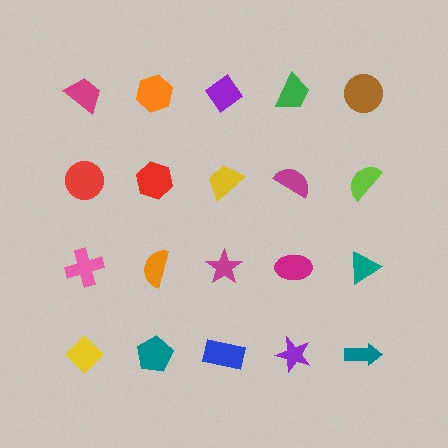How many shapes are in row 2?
5 shapes.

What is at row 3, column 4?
A magenta ellipse.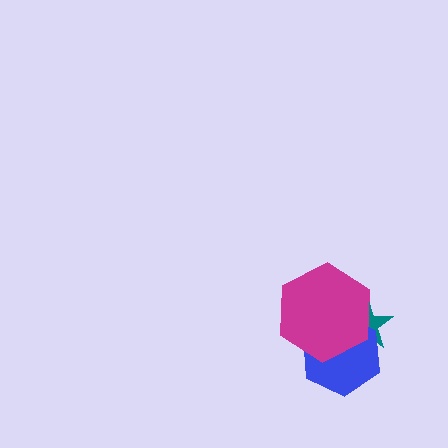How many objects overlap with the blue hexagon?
2 objects overlap with the blue hexagon.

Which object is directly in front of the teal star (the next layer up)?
The blue hexagon is directly in front of the teal star.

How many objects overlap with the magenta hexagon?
2 objects overlap with the magenta hexagon.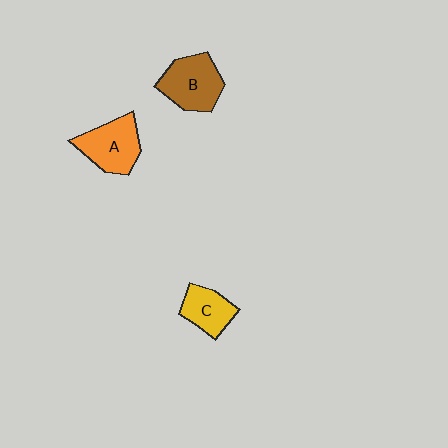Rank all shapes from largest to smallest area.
From largest to smallest: B (brown), A (orange), C (yellow).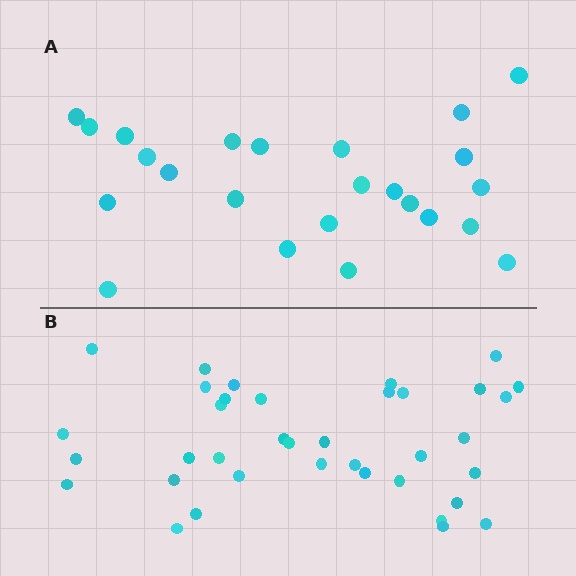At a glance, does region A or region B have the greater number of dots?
Region B (the bottom region) has more dots.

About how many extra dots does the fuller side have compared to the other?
Region B has approximately 15 more dots than region A.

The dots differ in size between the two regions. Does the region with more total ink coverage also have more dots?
No. Region A has more total ink coverage because its dots are larger, but region B actually contains more individual dots. Total area can be misleading — the number of items is what matters here.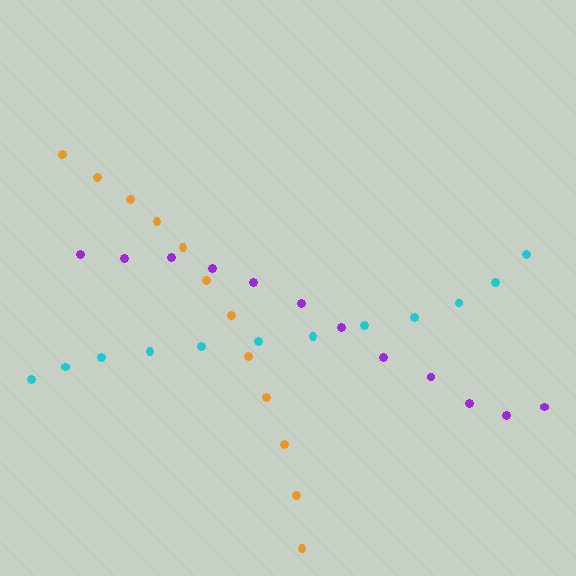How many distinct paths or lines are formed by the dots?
There are 3 distinct paths.